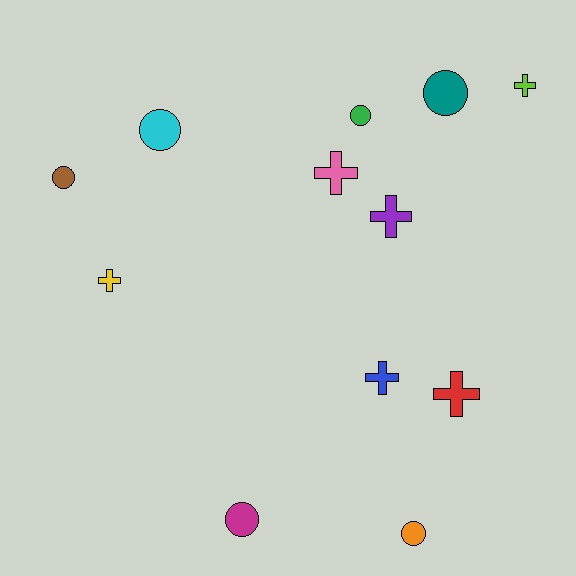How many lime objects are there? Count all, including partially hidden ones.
There is 1 lime object.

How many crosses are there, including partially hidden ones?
There are 6 crosses.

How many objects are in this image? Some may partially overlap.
There are 12 objects.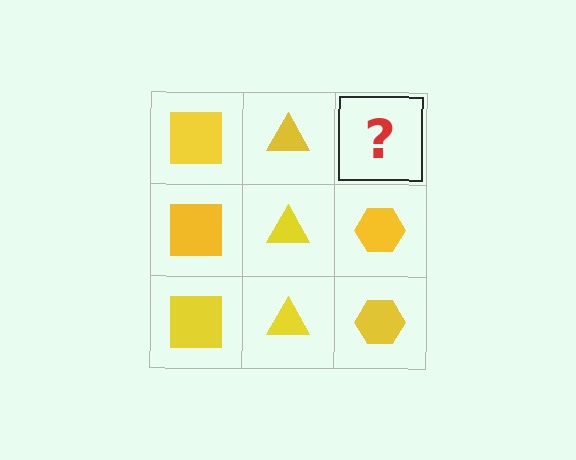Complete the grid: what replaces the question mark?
The question mark should be replaced with a yellow hexagon.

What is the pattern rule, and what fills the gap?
The rule is that each column has a consistent shape. The gap should be filled with a yellow hexagon.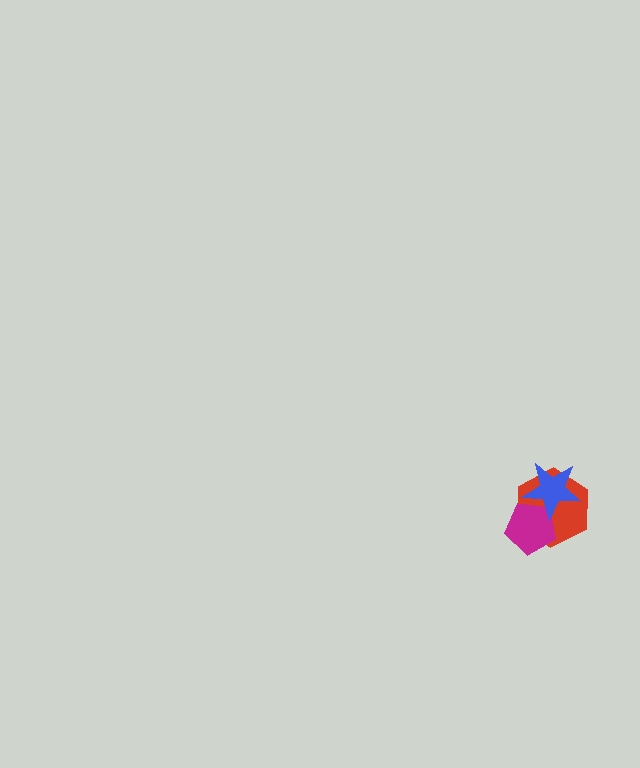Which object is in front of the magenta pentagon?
The blue star is in front of the magenta pentagon.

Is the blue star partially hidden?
No, no other shape covers it.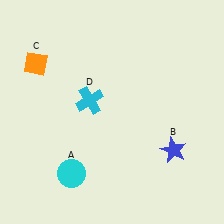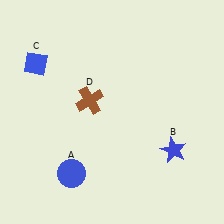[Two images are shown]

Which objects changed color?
A changed from cyan to blue. C changed from orange to blue. D changed from cyan to brown.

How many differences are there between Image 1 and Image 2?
There are 3 differences between the two images.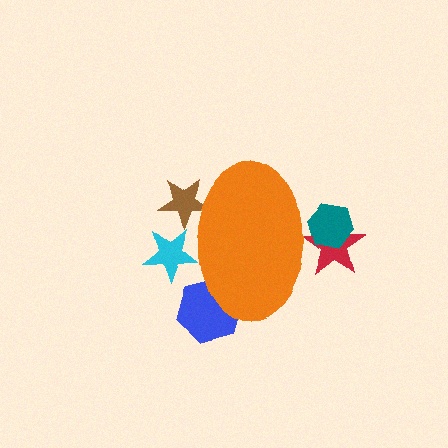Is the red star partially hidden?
Yes, the red star is partially hidden behind the orange ellipse.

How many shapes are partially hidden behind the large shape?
5 shapes are partially hidden.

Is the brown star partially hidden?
Yes, the brown star is partially hidden behind the orange ellipse.